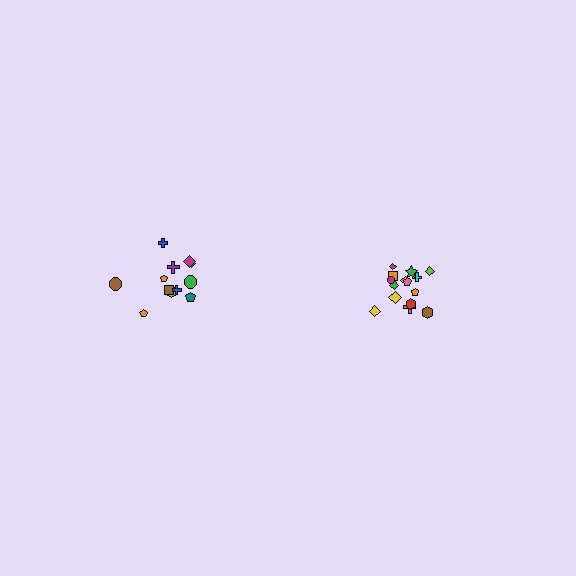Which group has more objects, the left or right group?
The right group.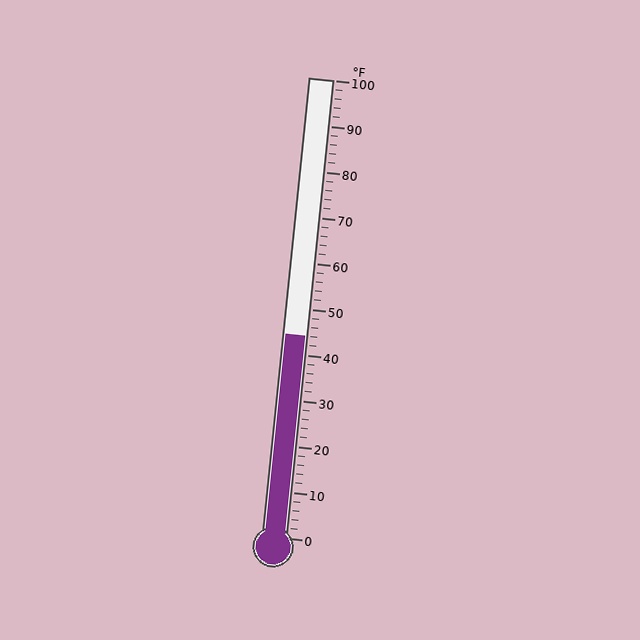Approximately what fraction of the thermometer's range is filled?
The thermometer is filled to approximately 45% of its range.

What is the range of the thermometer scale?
The thermometer scale ranges from 0°F to 100°F.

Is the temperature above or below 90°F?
The temperature is below 90°F.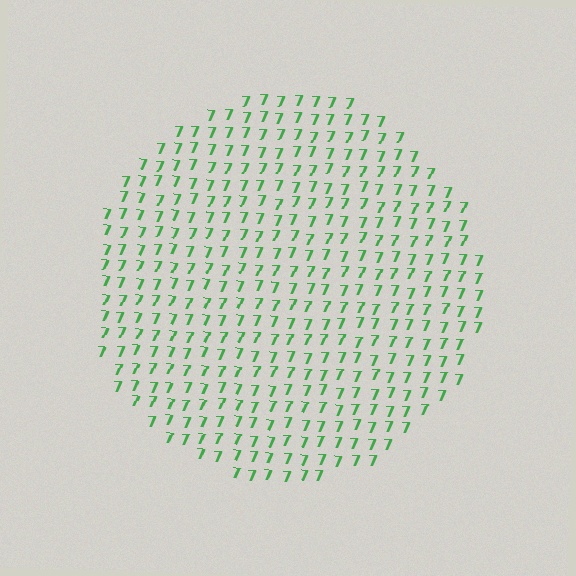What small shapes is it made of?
It is made of small digit 7's.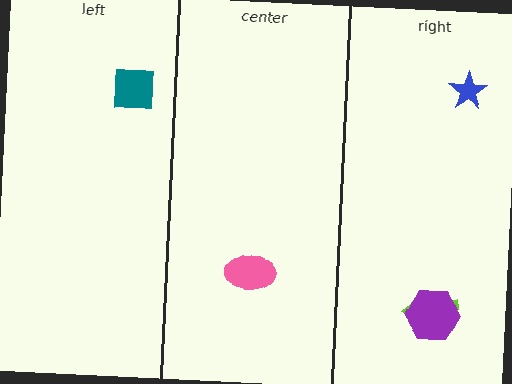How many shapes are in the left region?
1.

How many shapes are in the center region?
1.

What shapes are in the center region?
The pink ellipse.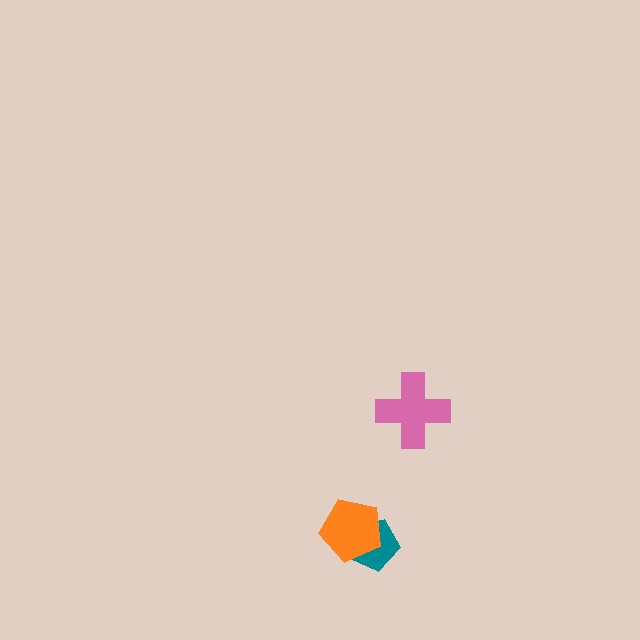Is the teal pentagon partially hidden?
Yes, it is partially covered by another shape.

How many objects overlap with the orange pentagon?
1 object overlaps with the orange pentagon.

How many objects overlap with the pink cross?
0 objects overlap with the pink cross.